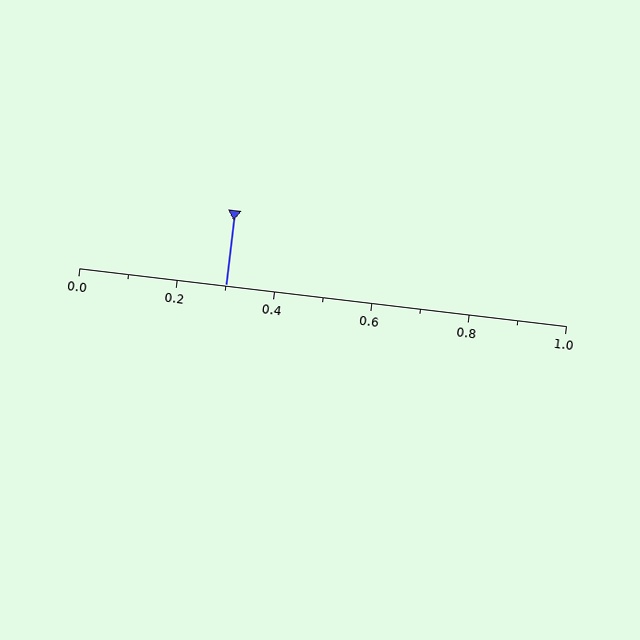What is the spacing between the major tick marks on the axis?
The major ticks are spaced 0.2 apart.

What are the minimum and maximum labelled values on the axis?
The axis runs from 0.0 to 1.0.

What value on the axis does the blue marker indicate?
The marker indicates approximately 0.3.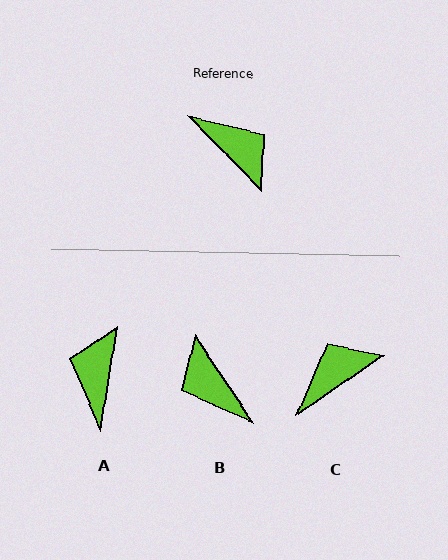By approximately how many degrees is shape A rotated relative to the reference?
Approximately 127 degrees counter-clockwise.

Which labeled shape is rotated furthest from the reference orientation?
B, about 169 degrees away.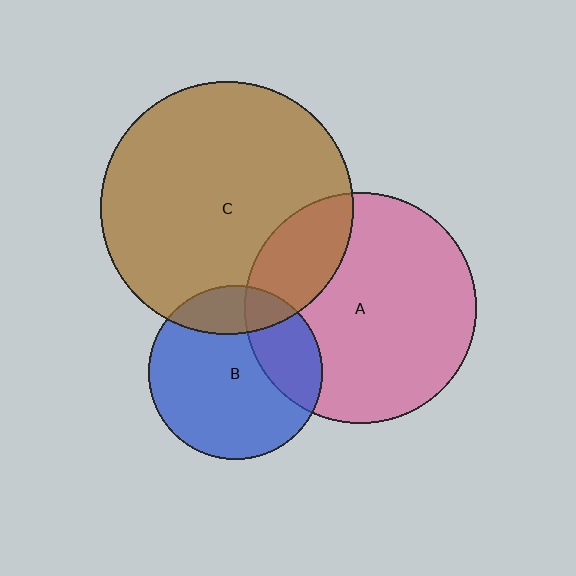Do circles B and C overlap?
Yes.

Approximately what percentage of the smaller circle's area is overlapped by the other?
Approximately 20%.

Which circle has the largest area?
Circle C (brown).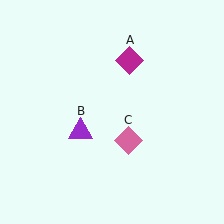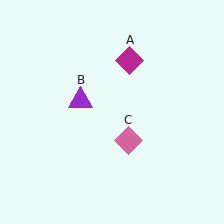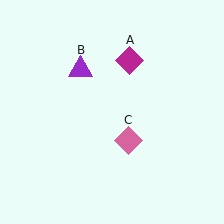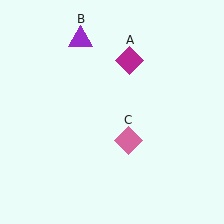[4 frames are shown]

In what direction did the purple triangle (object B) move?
The purple triangle (object B) moved up.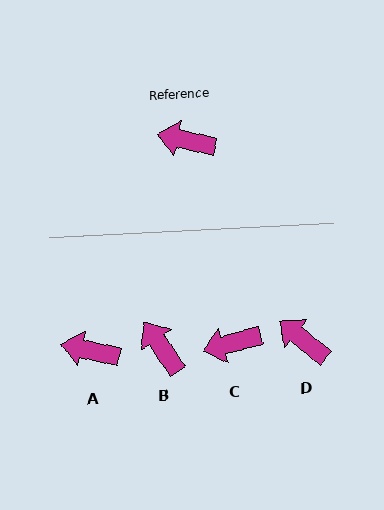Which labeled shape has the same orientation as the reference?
A.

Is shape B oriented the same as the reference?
No, it is off by about 43 degrees.